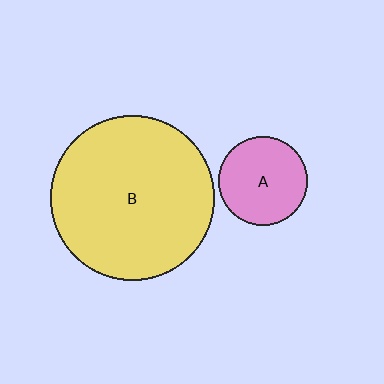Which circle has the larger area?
Circle B (yellow).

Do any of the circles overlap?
No, none of the circles overlap.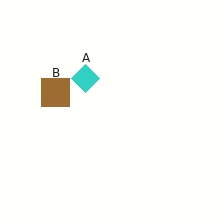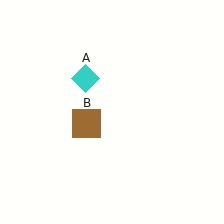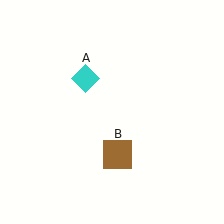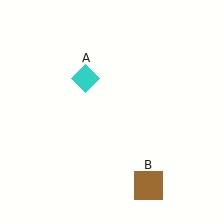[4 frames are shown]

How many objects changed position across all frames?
1 object changed position: brown square (object B).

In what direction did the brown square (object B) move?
The brown square (object B) moved down and to the right.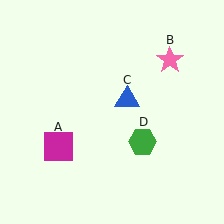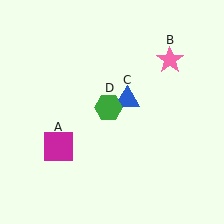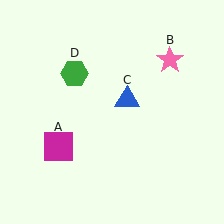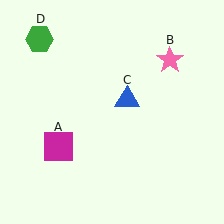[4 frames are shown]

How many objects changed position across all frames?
1 object changed position: green hexagon (object D).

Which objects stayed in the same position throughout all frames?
Magenta square (object A) and pink star (object B) and blue triangle (object C) remained stationary.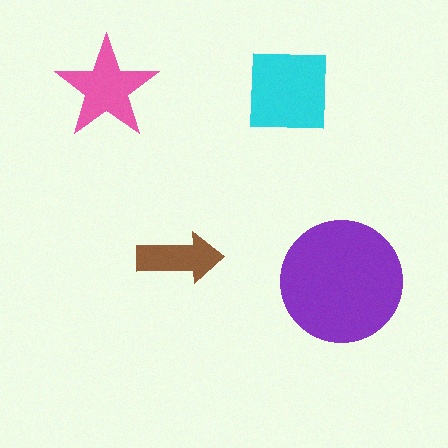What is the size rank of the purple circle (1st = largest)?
1st.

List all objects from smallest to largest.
The brown arrow, the pink star, the cyan square, the purple circle.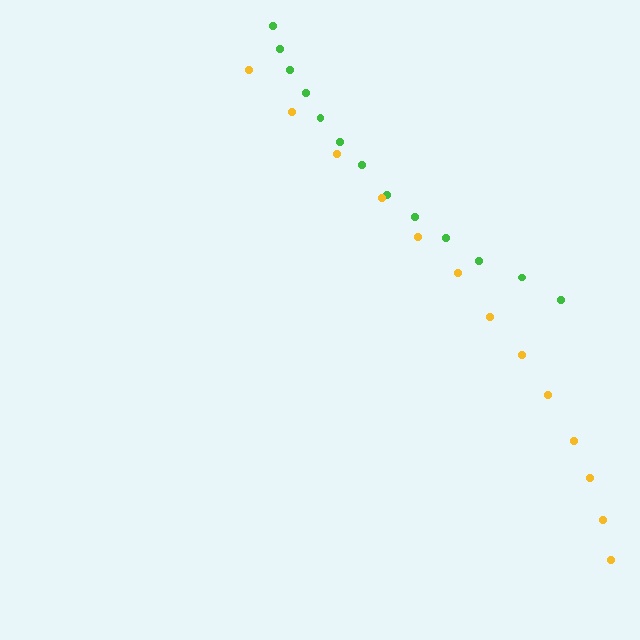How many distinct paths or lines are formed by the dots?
There are 2 distinct paths.